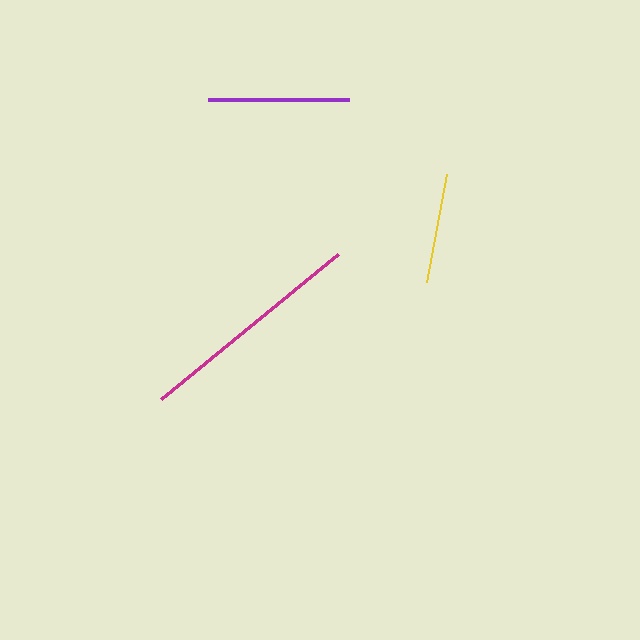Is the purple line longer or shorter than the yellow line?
The purple line is longer than the yellow line.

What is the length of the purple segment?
The purple segment is approximately 141 pixels long.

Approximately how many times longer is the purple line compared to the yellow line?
The purple line is approximately 1.3 times the length of the yellow line.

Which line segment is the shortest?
The yellow line is the shortest at approximately 111 pixels.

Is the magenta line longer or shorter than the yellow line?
The magenta line is longer than the yellow line.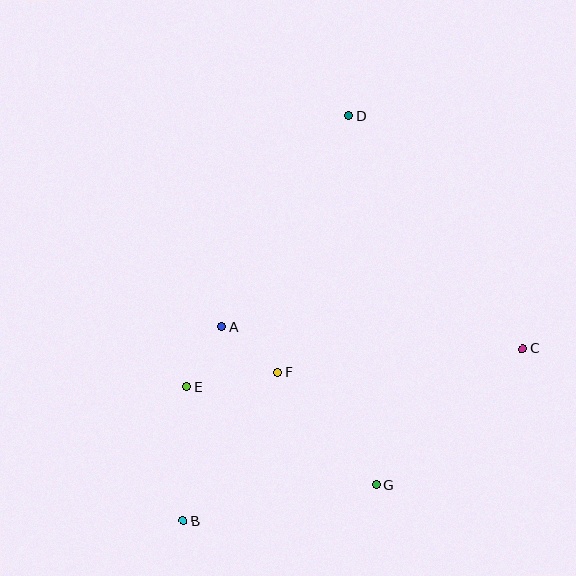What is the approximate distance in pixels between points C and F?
The distance between C and F is approximately 246 pixels.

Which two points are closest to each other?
Points A and E are closest to each other.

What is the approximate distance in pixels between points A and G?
The distance between A and G is approximately 221 pixels.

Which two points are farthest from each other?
Points B and D are farthest from each other.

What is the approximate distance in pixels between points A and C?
The distance between A and C is approximately 302 pixels.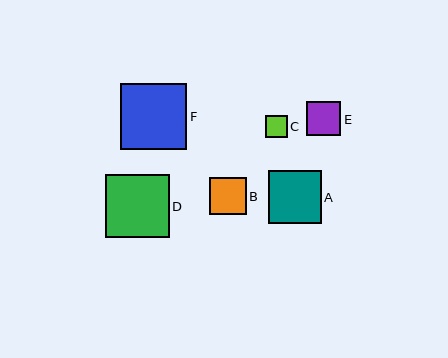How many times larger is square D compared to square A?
Square D is approximately 1.2 times the size of square A.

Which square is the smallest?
Square C is the smallest with a size of approximately 21 pixels.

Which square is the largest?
Square F is the largest with a size of approximately 66 pixels.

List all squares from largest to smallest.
From largest to smallest: F, D, A, B, E, C.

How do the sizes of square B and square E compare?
Square B and square E are approximately the same size.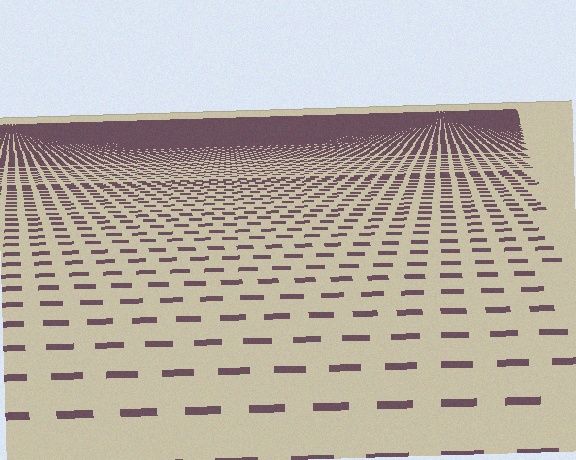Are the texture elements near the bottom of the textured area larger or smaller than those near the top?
Larger. Near the bottom, elements are closer to the viewer and appear at a bigger on-screen size.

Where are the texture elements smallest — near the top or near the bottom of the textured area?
Near the top.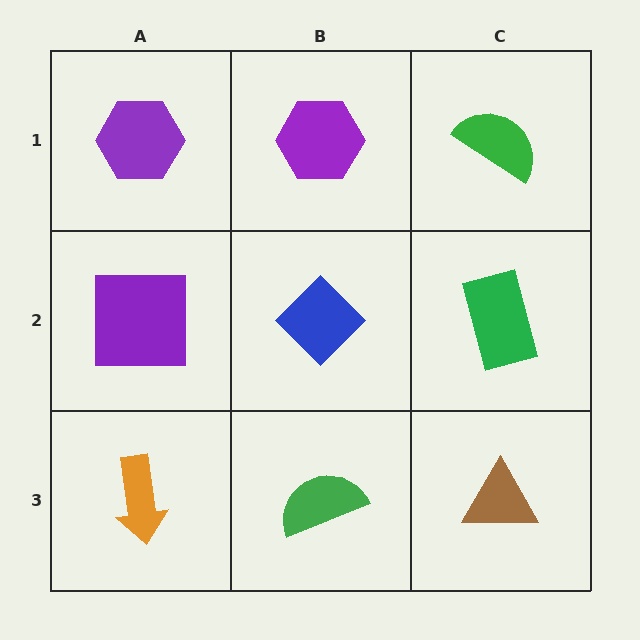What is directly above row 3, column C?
A green rectangle.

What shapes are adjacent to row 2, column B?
A purple hexagon (row 1, column B), a green semicircle (row 3, column B), a purple square (row 2, column A), a green rectangle (row 2, column C).